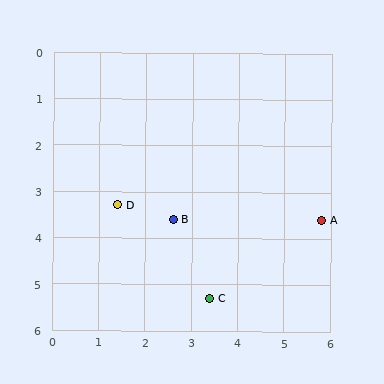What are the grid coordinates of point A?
Point A is at approximately (5.8, 3.6).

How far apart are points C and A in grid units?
Points C and A are about 2.9 grid units apart.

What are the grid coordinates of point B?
Point B is at approximately (2.6, 3.6).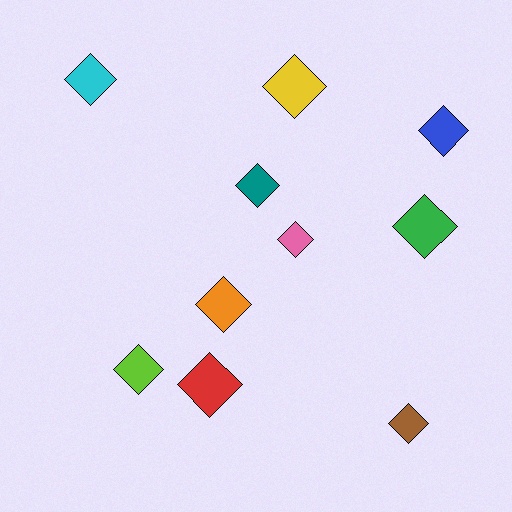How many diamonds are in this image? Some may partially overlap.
There are 10 diamonds.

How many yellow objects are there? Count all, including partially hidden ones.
There is 1 yellow object.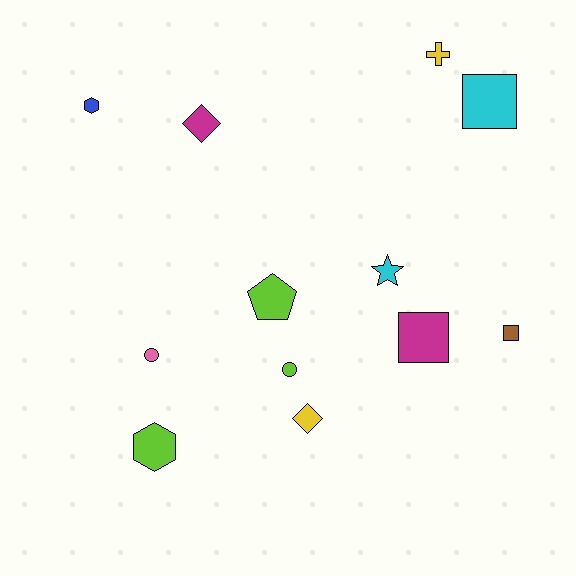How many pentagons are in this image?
There is 1 pentagon.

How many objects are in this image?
There are 12 objects.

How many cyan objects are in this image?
There are 2 cyan objects.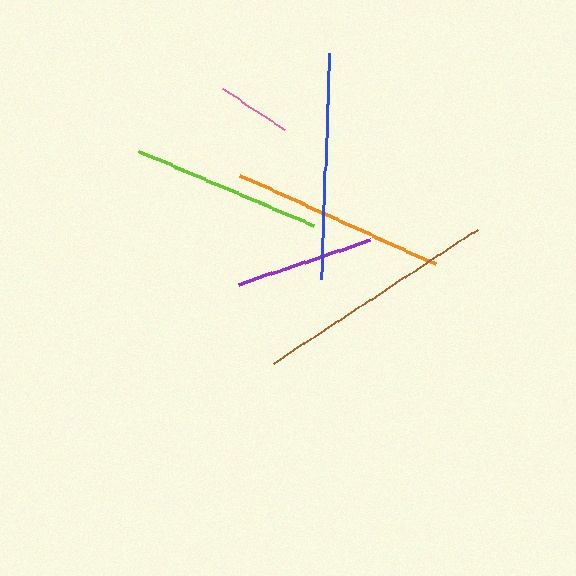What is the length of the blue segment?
The blue segment is approximately 226 pixels long.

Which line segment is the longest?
The brown line is the longest at approximately 244 pixels.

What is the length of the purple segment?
The purple segment is approximately 139 pixels long.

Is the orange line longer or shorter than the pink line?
The orange line is longer than the pink line.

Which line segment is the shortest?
The pink line is the shortest at approximately 74 pixels.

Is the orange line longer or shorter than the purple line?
The orange line is longer than the purple line.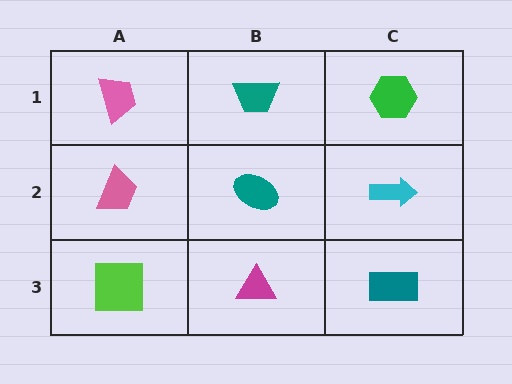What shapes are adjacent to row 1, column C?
A cyan arrow (row 2, column C), a teal trapezoid (row 1, column B).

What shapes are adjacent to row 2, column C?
A green hexagon (row 1, column C), a teal rectangle (row 3, column C), a teal ellipse (row 2, column B).